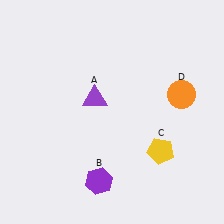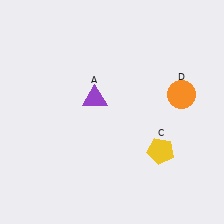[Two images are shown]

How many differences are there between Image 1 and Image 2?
There is 1 difference between the two images.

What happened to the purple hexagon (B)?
The purple hexagon (B) was removed in Image 2. It was in the bottom-left area of Image 1.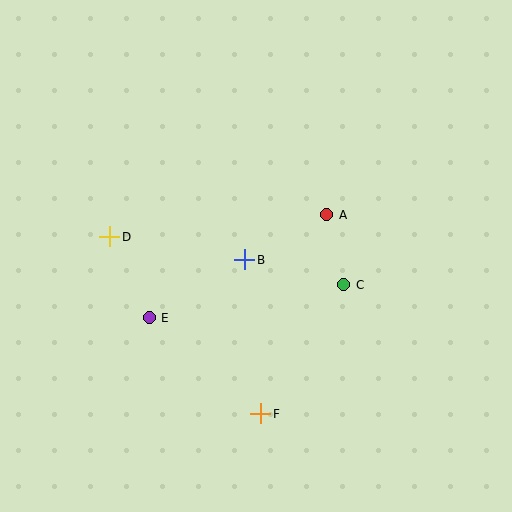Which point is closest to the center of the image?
Point B at (245, 260) is closest to the center.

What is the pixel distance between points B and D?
The distance between B and D is 137 pixels.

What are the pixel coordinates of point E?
Point E is at (149, 318).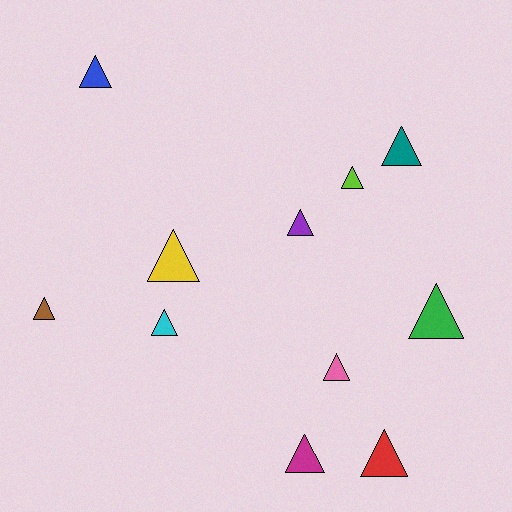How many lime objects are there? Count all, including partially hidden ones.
There is 1 lime object.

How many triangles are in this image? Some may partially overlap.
There are 11 triangles.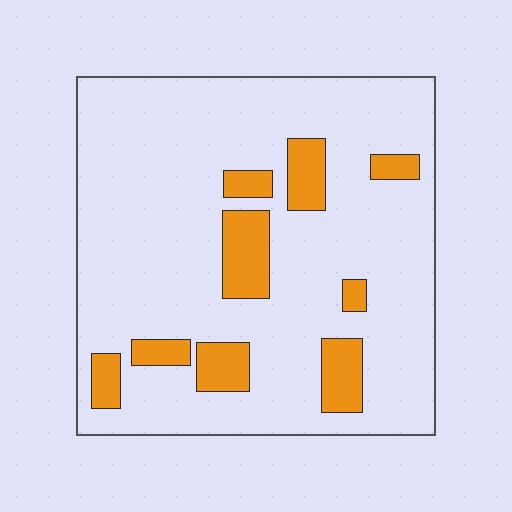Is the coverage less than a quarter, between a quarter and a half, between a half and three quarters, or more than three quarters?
Less than a quarter.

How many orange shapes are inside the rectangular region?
9.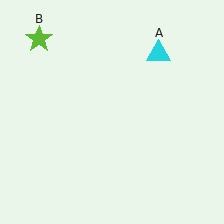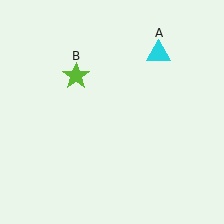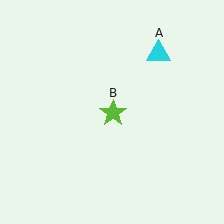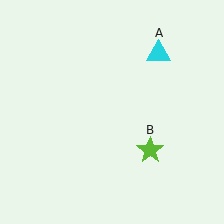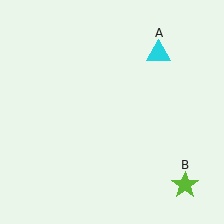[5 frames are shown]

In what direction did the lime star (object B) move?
The lime star (object B) moved down and to the right.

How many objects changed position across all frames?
1 object changed position: lime star (object B).